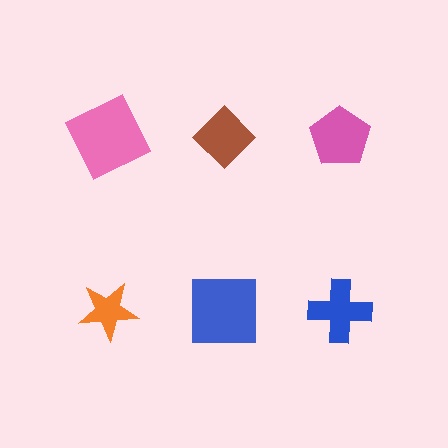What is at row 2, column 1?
An orange star.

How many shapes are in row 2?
3 shapes.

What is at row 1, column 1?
A pink square.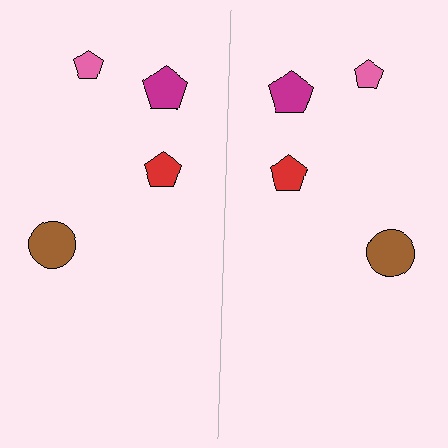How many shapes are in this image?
There are 8 shapes in this image.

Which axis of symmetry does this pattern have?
The pattern has a vertical axis of symmetry running through the center of the image.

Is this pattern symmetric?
Yes, this pattern has bilateral (reflection) symmetry.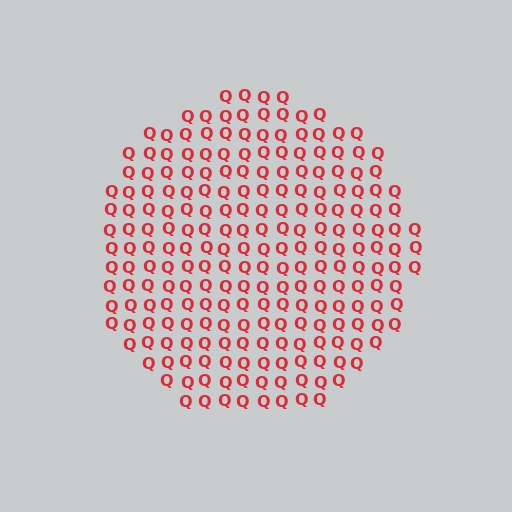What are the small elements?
The small elements are letter Q's.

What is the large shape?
The large shape is a circle.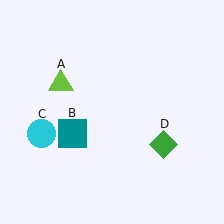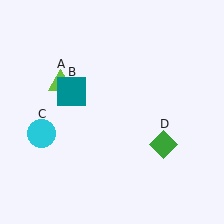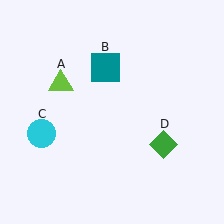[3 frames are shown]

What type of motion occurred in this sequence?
The teal square (object B) rotated clockwise around the center of the scene.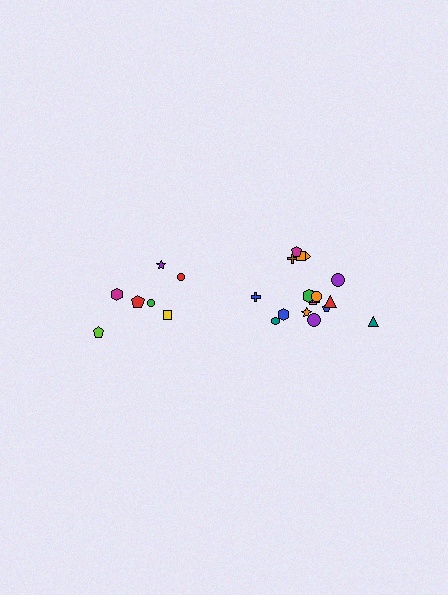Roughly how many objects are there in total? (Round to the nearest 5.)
Roughly 25 objects in total.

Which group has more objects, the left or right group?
The right group.